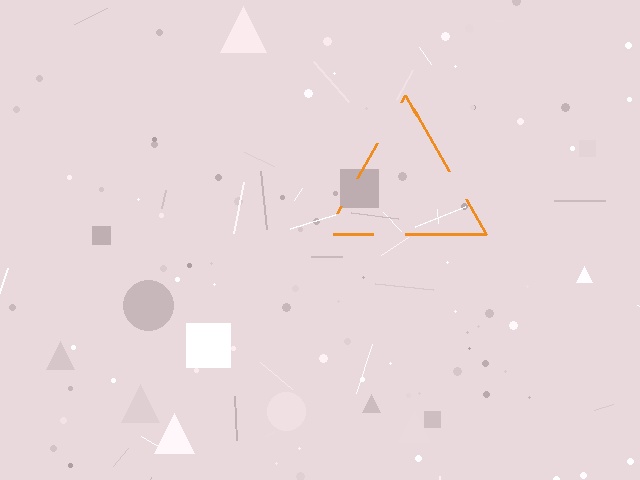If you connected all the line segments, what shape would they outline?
They would outline a triangle.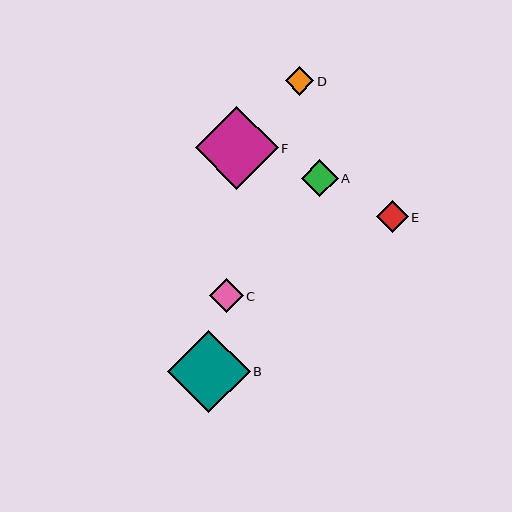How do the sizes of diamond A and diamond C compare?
Diamond A and diamond C are approximately the same size.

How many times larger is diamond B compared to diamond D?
Diamond B is approximately 2.9 times the size of diamond D.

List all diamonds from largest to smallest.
From largest to smallest: F, B, A, C, E, D.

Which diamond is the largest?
Diamond F is the largest with a size of approximately 83 pixels.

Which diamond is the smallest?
Diamond D is the smallest with a size of approximately 29 pixels.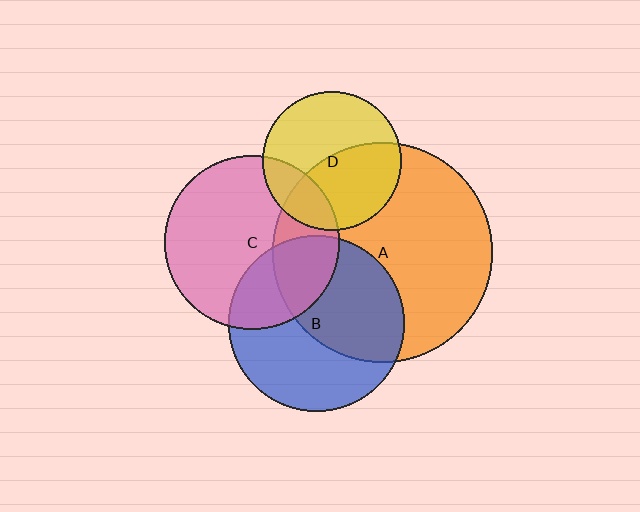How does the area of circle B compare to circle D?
Approximately 1.6 times.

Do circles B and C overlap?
Yes.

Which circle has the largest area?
Circle A (orange).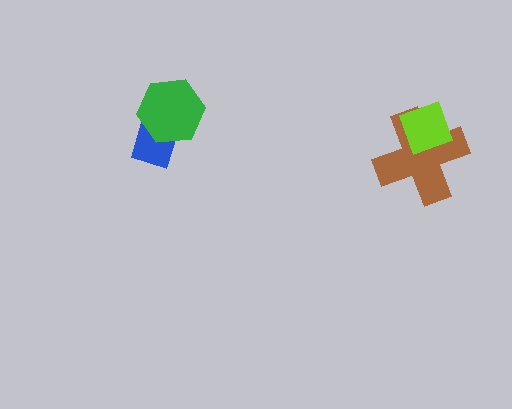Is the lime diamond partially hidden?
No, no other shape covers it.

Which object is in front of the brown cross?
The lime diamond is in front of the brown cross.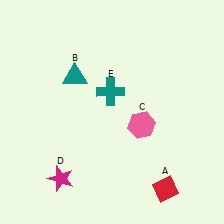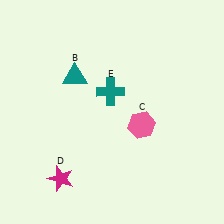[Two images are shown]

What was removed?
The red diamond (A) was removed in Image 2.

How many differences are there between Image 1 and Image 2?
There is 1 difference between the two images.